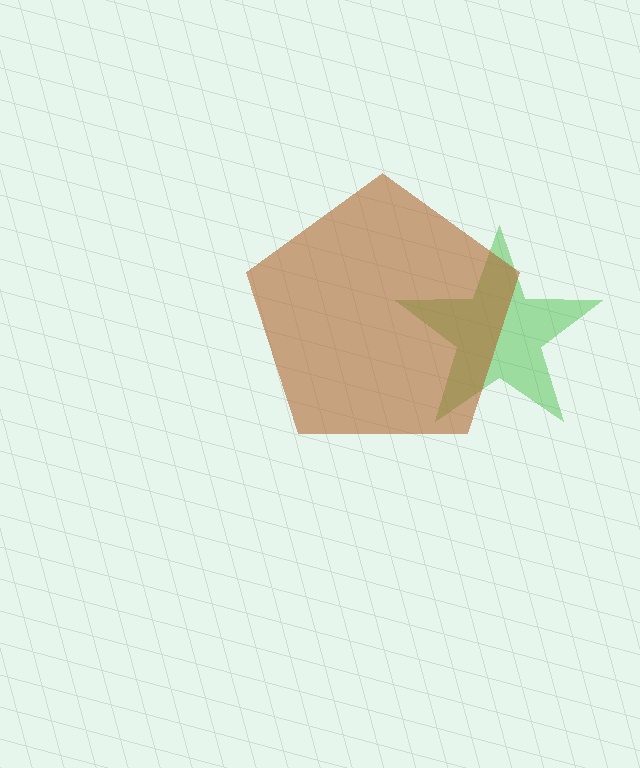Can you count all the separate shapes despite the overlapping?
Yes, there are 2 separate shapes.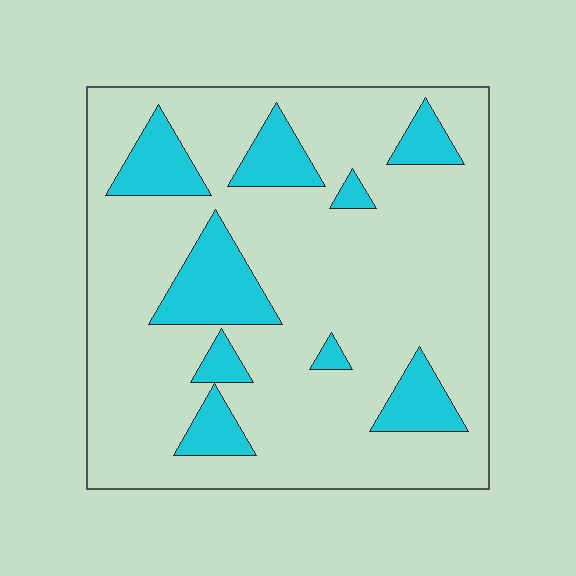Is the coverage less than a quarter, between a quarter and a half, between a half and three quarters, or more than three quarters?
Less than a quarter.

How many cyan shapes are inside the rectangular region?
9.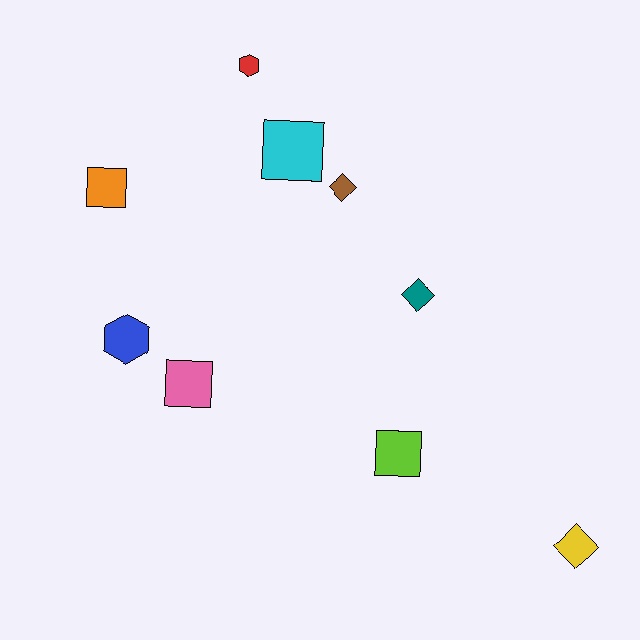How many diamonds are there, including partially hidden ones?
There are 3 diamonds.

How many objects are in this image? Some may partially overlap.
There are 9 objects.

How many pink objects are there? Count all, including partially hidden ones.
There is 1 pink object.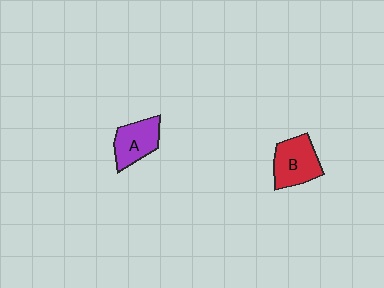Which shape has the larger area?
Shape B (red).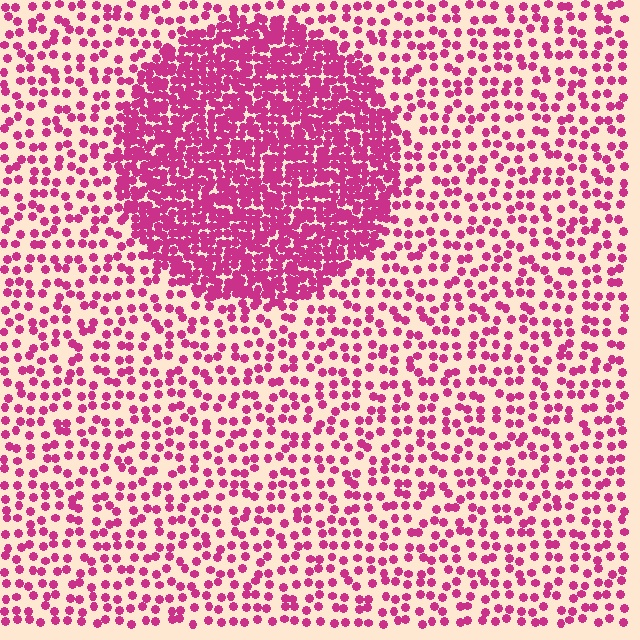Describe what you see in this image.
The image contains small magenta elements arranged at two different densities. A circle-shaped region is visible where the elements are more densely packed than the surrounding area.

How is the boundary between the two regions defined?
The boundary is defined by a change in element density (approximately 2.7x ratio). All elements are the same color, size, and shape.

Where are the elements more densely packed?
The elements are more densely packed inside the circle boundary.